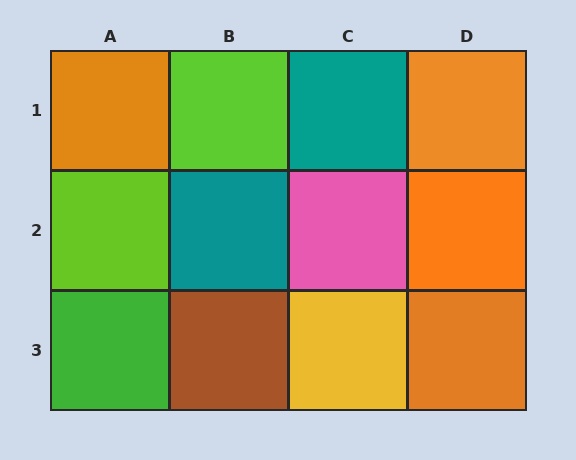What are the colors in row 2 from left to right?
Lime, teal, pink, orange.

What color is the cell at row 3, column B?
Brown.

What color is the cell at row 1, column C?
Teal.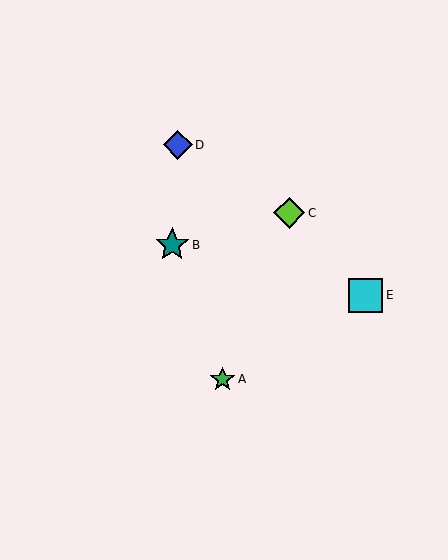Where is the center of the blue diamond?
The center of the blue diamond is at (178, 145).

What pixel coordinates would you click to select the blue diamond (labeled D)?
Click at (178, 145) to select the blue diamond D.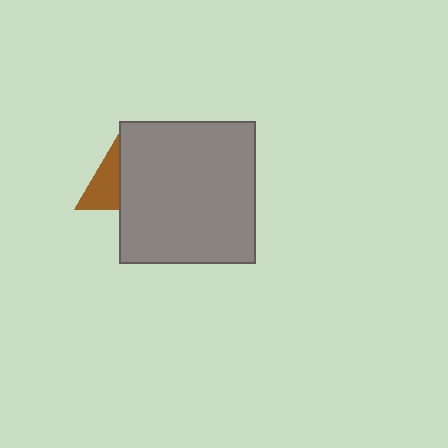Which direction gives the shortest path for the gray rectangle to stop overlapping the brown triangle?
Moving right gives the shortest separation.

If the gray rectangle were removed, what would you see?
You would see the complete brown triangle.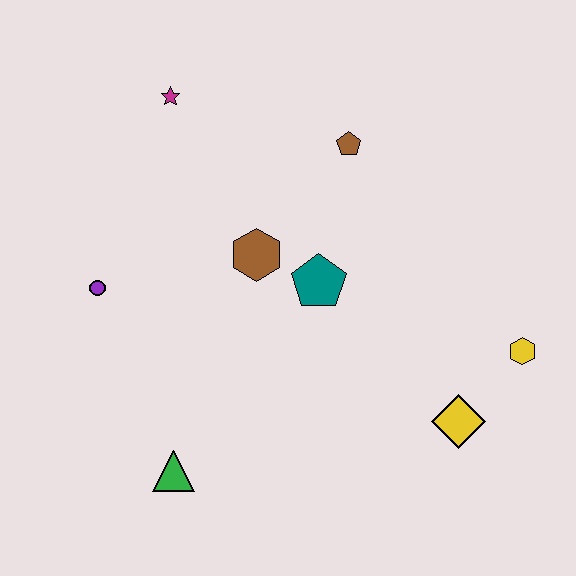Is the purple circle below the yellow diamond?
No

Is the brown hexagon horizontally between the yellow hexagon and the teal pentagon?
No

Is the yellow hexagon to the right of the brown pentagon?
Yes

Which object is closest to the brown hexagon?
The teal pentagon is closest to the brown hexagon.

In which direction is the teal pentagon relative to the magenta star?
The teal pentagon is below the magenta star.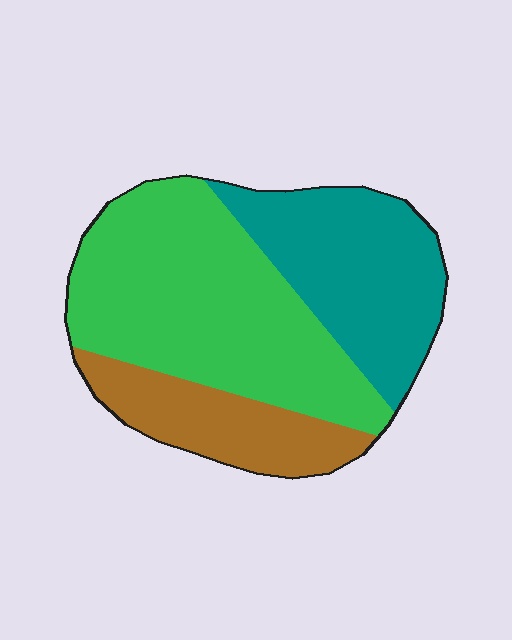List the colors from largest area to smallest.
From largest to smallest: green, teal, brown.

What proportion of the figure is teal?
Teal covers around 30% of the figure.